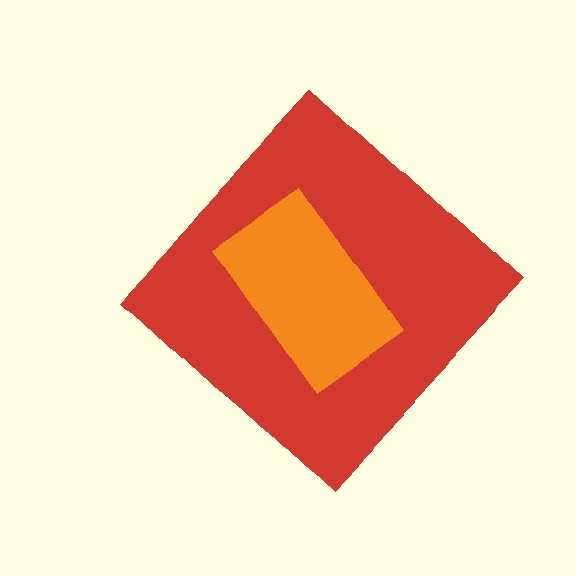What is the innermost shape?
The orange rectangle.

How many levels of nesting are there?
2.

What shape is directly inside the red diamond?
The orange rectangle.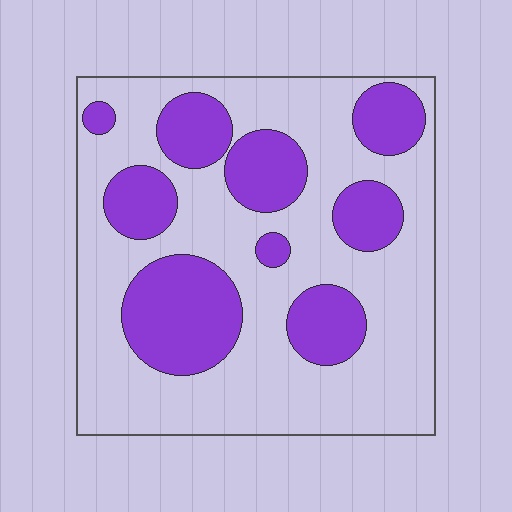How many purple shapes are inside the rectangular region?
9.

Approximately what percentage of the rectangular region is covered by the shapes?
Approximately 30%.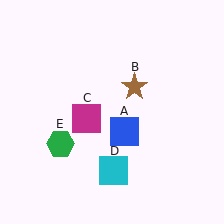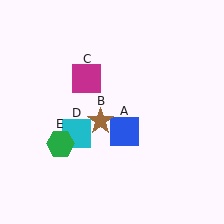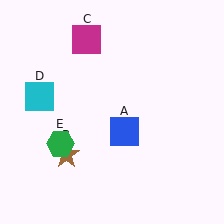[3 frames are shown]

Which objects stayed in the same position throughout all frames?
Blue square (object A) and green hexagon (object E) remained stationary.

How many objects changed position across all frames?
3 objects changed position: brown star (object B), magenta square (object C), cyan square (object D).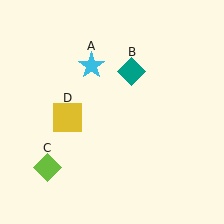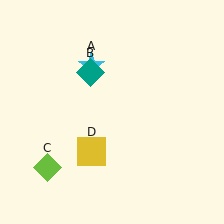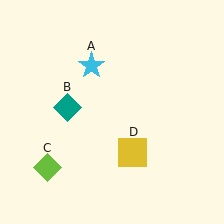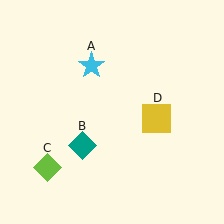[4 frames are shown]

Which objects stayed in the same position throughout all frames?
Cyan star (object A) and lime diamond (object C) remained stationary.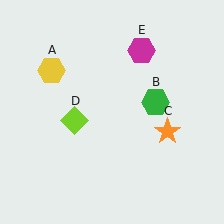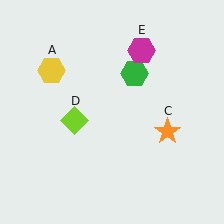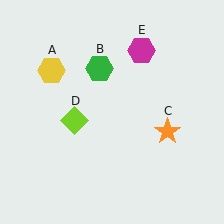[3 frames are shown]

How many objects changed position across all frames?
1 object changed position: green hexagon (object B).